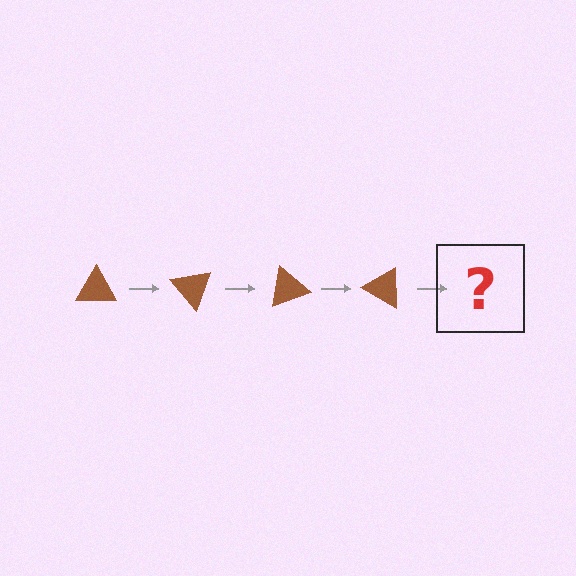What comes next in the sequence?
The next element should be a brown triangle rotated 200 degrees.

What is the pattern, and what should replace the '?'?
The pattern is that the triangle rotates 50 degrees each step. The '?' should be a brown triangle rotated 200 degrees.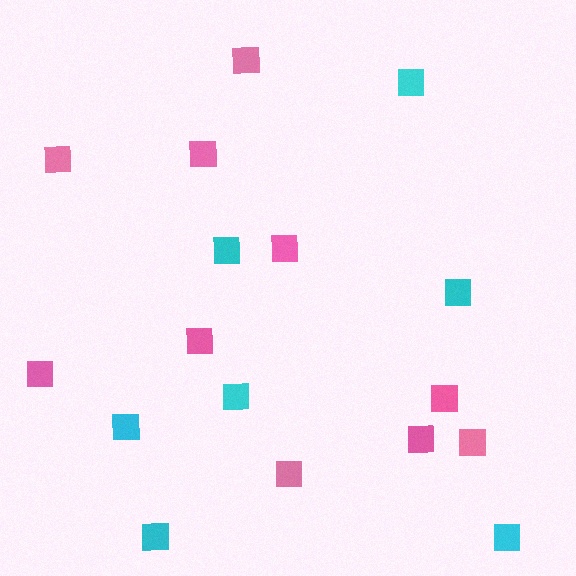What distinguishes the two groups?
There are 2 groups: one group of cyan squares (7) and one group of pink squares (10).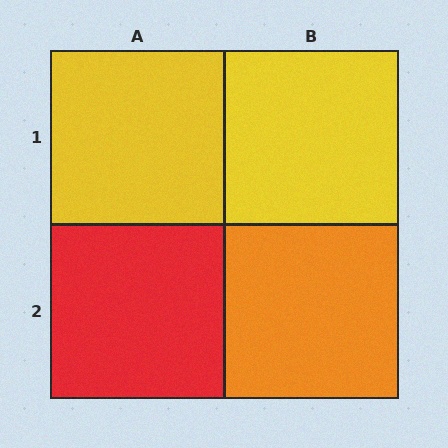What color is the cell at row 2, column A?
Red.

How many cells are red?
1 cell is red.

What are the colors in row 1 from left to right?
Yellow, yellow.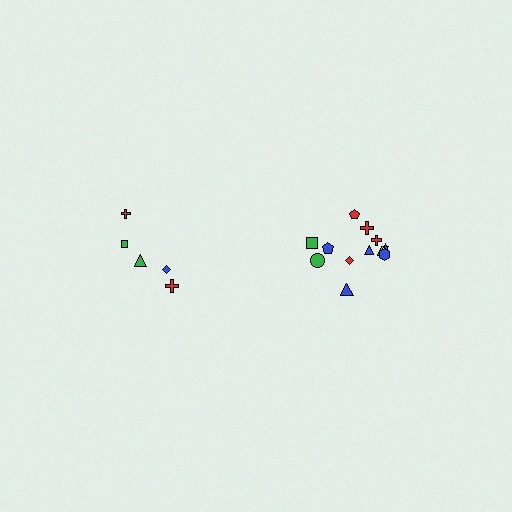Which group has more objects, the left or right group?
The right group.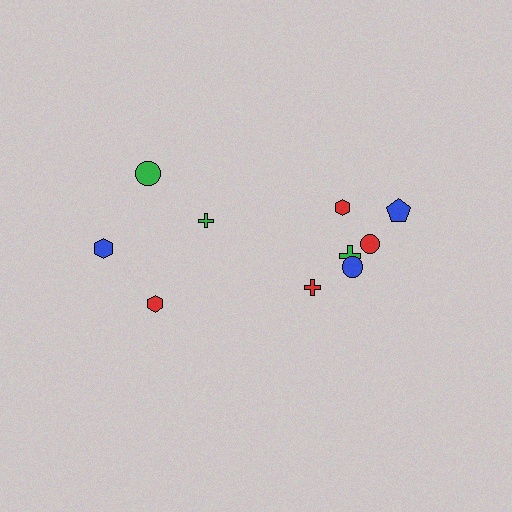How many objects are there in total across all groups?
There are 10 objects.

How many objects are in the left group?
There are 4 objects.